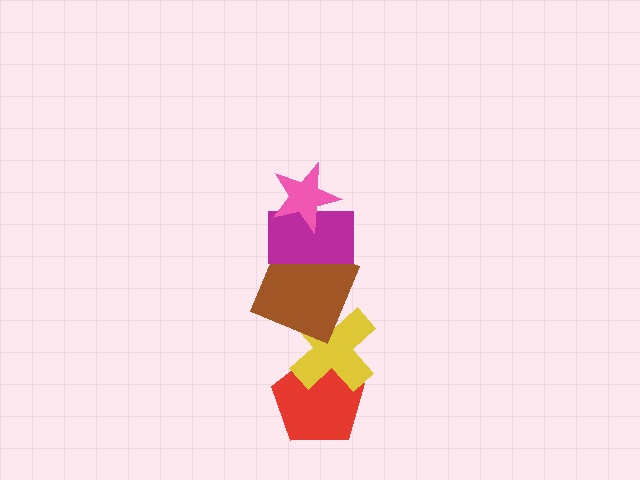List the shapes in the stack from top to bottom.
From top to bottom: the pink star, the magenta rectangle, the brown square, the yellow cross, the red pentagon.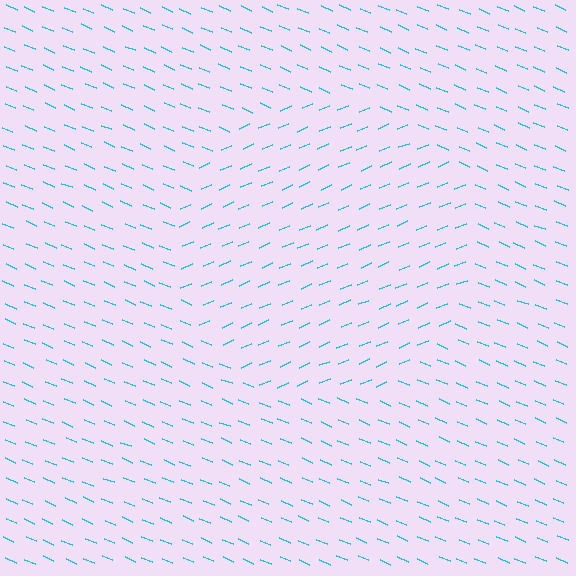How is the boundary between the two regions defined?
The boundary is defined purely by a change in line orientation (approximately 45 degrees difference). All lines are the same color and thickness.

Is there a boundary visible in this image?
Yes, there is a texture boundary formed by a change in line orientation.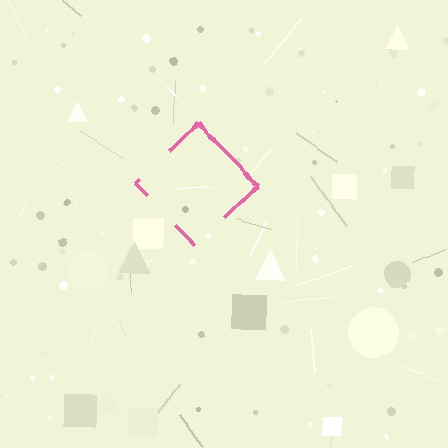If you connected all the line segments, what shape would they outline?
They would outline a diamond.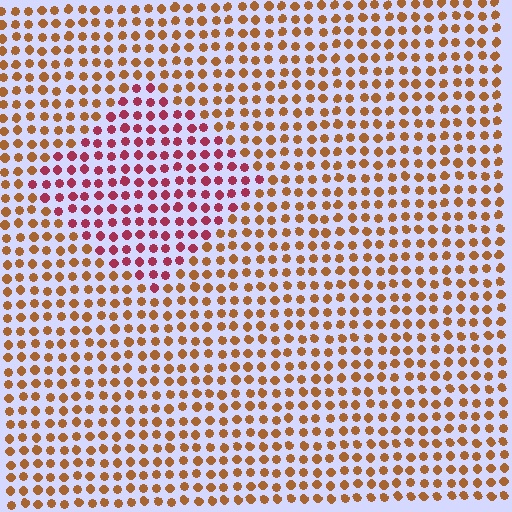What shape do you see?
I see a diamond.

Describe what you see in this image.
The image is filled with small brown elements in a uniform arrangement. A diamond-shaped region is visible where the elements are tinted to a slightly different hue, forming a subtle color boundary.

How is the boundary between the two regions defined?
The boundary is defined purely by a slight shift in hue (about 44 degrees). Spacing, size, and orientation are identical on both sides.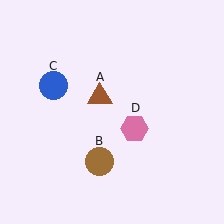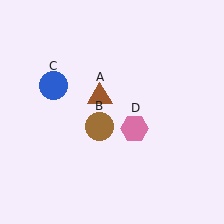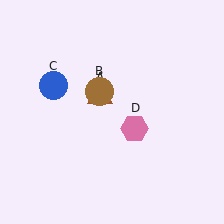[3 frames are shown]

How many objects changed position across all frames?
1 object changed position: brown circle (object B).